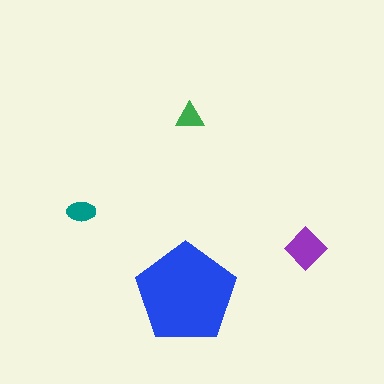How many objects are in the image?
There are 4 objects in the image.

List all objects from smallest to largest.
The green triangle, the teal ellipse, the purple diamond, the blue pentagon.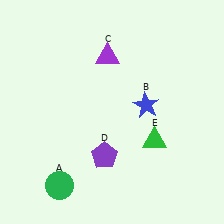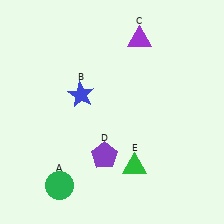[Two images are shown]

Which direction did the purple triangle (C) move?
The purple triangle (C) moved right.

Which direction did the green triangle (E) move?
The green triangle (E) moved down.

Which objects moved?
The objects that moved are: the blue star (B), the purple triangle (C), the green triangle (E).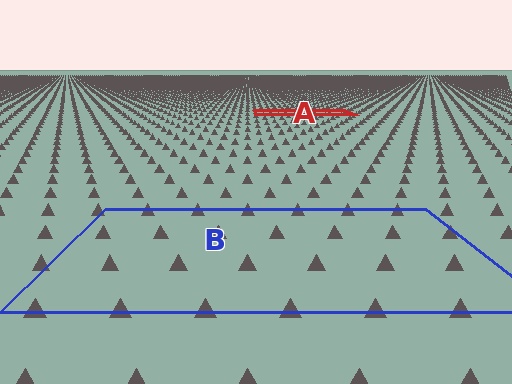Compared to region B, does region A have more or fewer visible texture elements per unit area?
Region A has more texture elements per unit area — they are packed more densely because it is farther away.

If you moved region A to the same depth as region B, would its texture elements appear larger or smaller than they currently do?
They would appear larger. At a closer depth, the same texture elements are projected at a bigger on-screen size.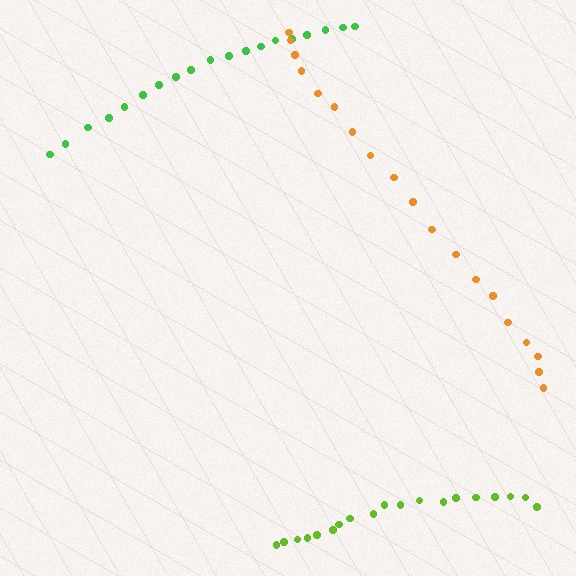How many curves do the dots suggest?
There are 3 distinct paths.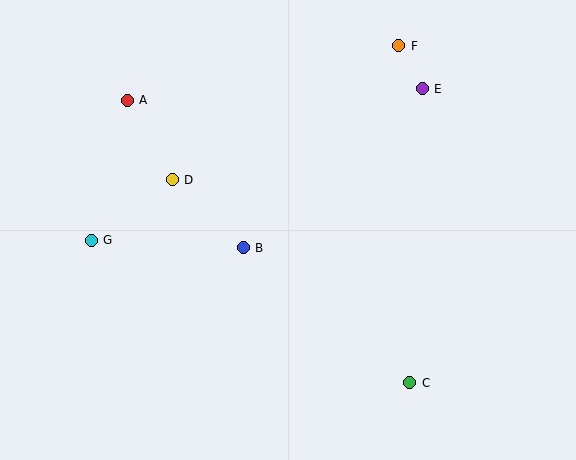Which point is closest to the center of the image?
Point B at (243, 248) is closest to the center.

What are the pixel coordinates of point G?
Point G is at (91, 240).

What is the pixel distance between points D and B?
The distance between D and B is 98 pixels.